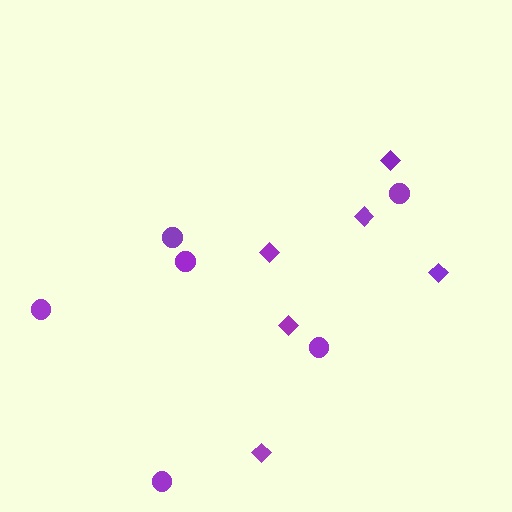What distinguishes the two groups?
There are 2 groups: one group of diamonds (6) and one group of circles (6).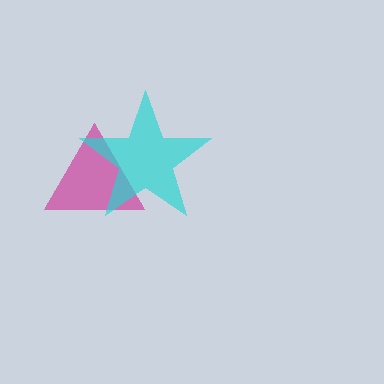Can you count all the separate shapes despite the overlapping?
Yes, there are 2 separate shapes.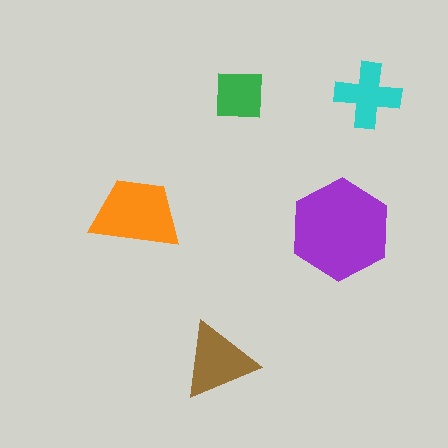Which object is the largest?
The purple hexagon.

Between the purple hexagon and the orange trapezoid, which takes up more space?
The purple hexagon.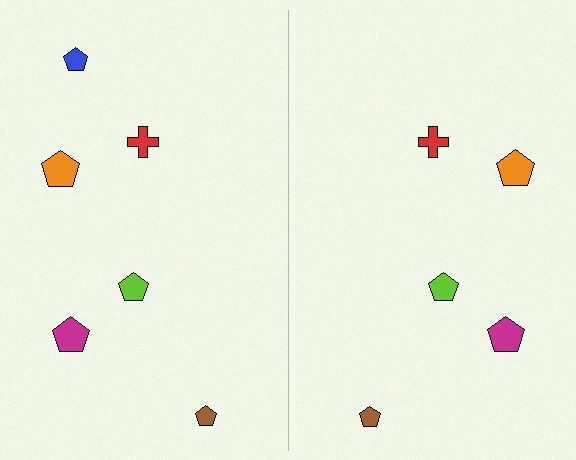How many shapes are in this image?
There are 11 shapes in this image.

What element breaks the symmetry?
A blue pentagon is missing from the right side.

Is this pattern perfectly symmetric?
No, the pattern is not perfectly symmetric. A blue pentagon is missing from the right side.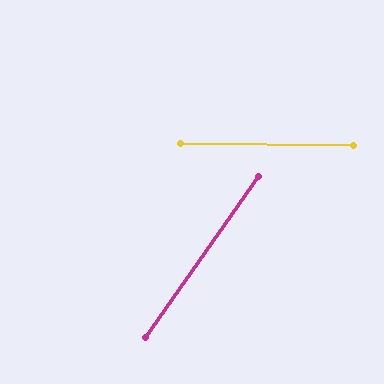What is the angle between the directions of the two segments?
Approximately 56 degrees.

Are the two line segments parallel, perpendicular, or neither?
Neither parallel nor perpendicular — they differ by about 56°.